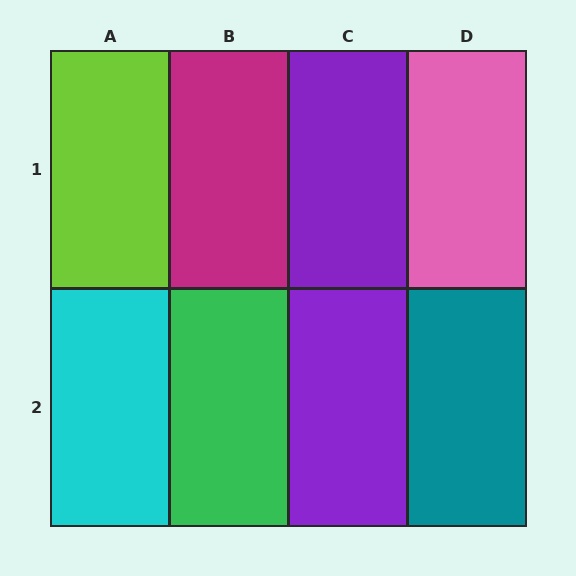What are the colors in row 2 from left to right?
Cyan, green, purple, teal.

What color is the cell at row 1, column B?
Magenta.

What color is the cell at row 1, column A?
Lime.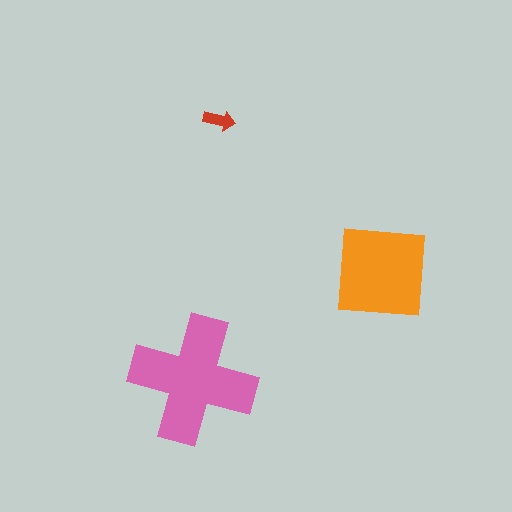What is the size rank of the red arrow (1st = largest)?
3rd.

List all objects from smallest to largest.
The red arrow, the orange square, the pink cross.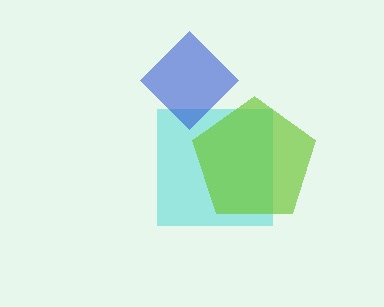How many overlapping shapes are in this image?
There are 3 overlapping shapes in the image.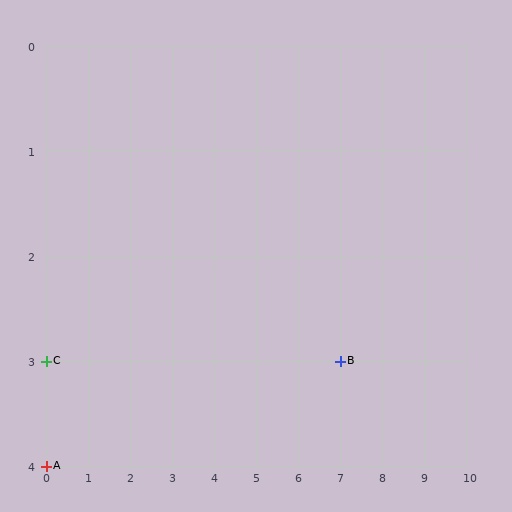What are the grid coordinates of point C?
Point C is at grid coordinates (0, 3).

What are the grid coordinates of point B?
Point B is at grid coordinates (7, 3).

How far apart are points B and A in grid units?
Points B and A are 7 columns and 1 row apart (about 7.1 grid units diagonally).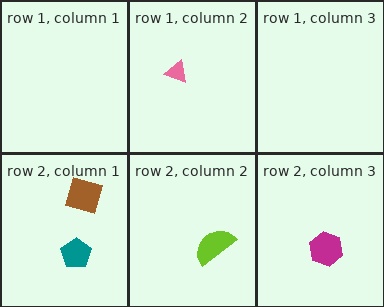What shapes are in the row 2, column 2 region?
The lime semicircle.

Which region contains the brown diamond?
The row 2, column 1 region.